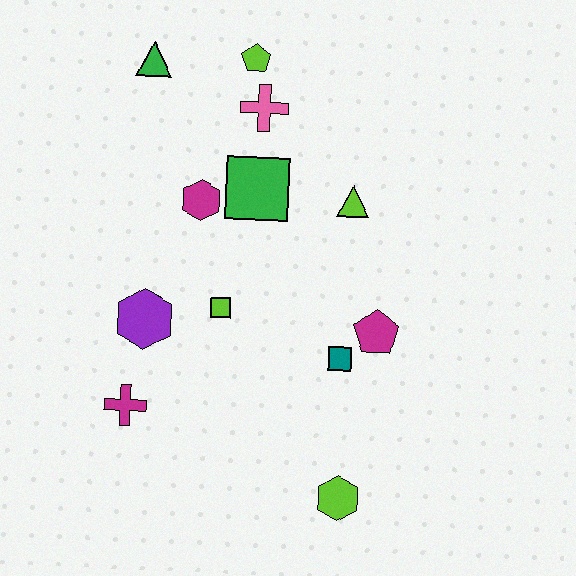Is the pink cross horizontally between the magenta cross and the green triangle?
No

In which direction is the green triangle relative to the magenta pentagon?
The green triangle is above the magenta pentagon.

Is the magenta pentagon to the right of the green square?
Yes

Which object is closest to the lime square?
The purple hexagon is closest to the lime square.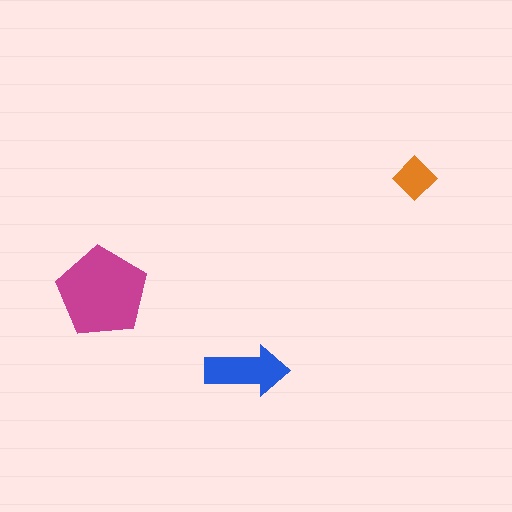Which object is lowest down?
The blue arrow is bottommost.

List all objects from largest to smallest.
The magenta pentagon, the blue arrow, the orange diamond.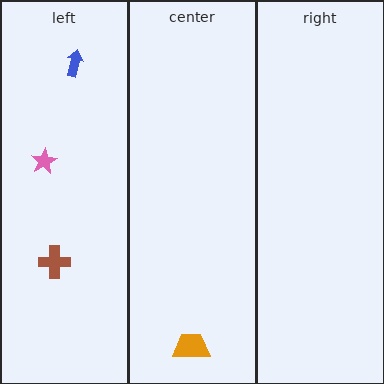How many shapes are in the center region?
1.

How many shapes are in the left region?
3.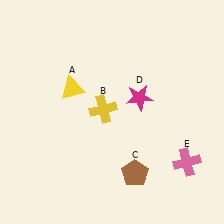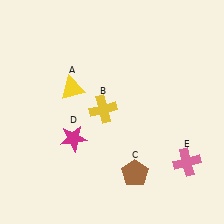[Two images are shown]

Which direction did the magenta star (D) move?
The magenta star (D) moved left.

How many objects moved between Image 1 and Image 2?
1 object moved between the two images.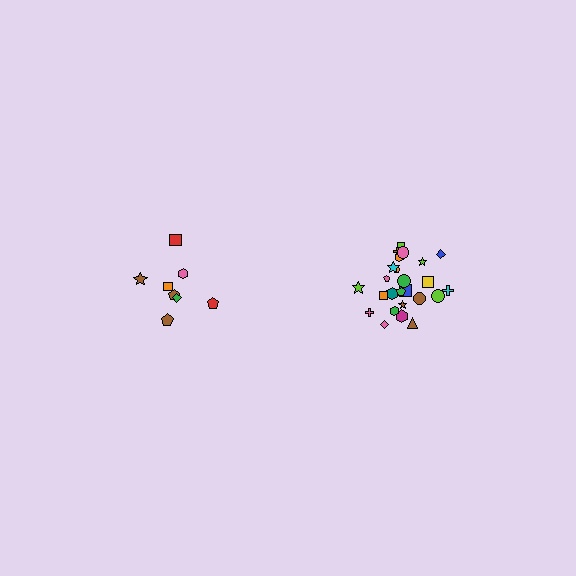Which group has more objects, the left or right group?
The right group.